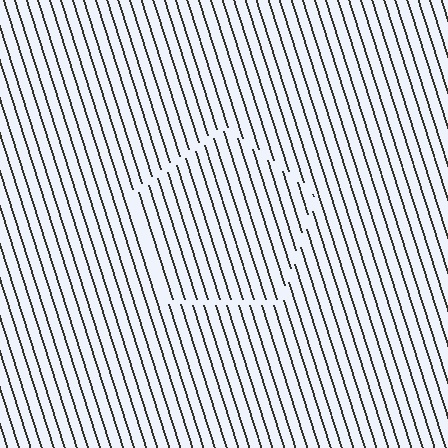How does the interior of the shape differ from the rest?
The interior of the shape contains the same grating, shifted by half a period — the contour is defined by the phase discontinuity where line-ends from the inner and outer gratings abut.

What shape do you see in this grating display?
An illusory pentagon. The interior of the shape contains the same grating, shifted by half a period — the contour is defined by the phase discontinuity where line-ends from the inner and outer gratings abut.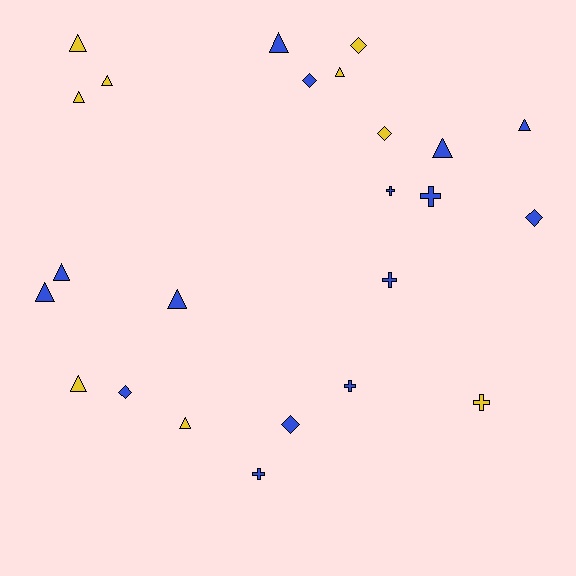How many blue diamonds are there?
There are 4 blue diamonds.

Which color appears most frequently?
Blue, with 15 objects.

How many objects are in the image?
There are 24 objects.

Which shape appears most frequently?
Triangle, with 12 objects.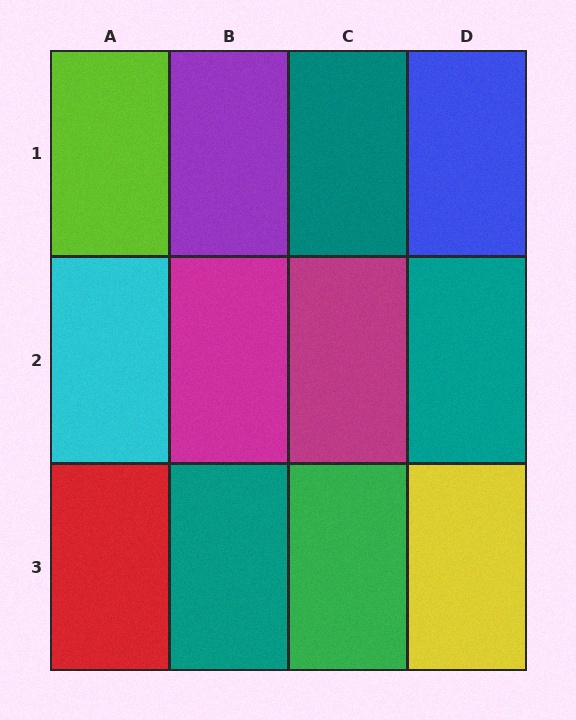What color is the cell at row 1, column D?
Blue.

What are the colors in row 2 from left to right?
Cyan, magenta, magenta, teal.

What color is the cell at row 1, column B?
Purple.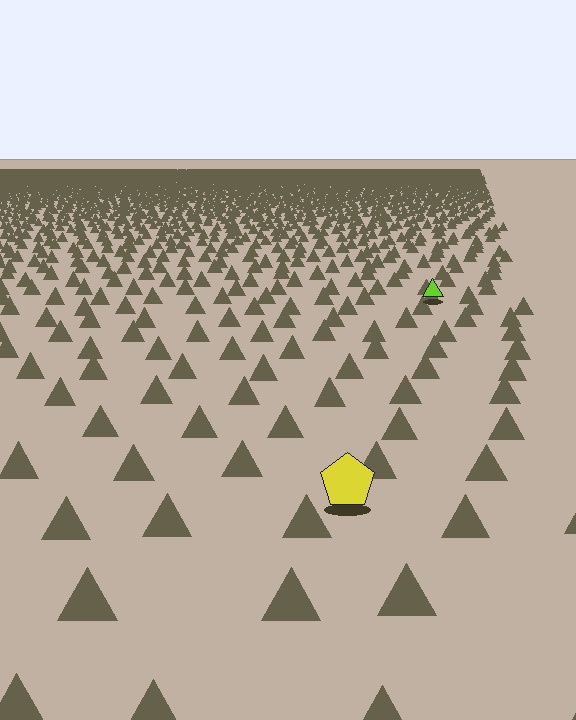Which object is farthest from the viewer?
The lime triangle is farthest from the viewer. It appears smaller and the ground texture around it is denser.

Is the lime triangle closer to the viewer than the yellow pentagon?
No. The yellow pentagon is closer — you can tell from the texture gradient: the ground texture is coarser near it.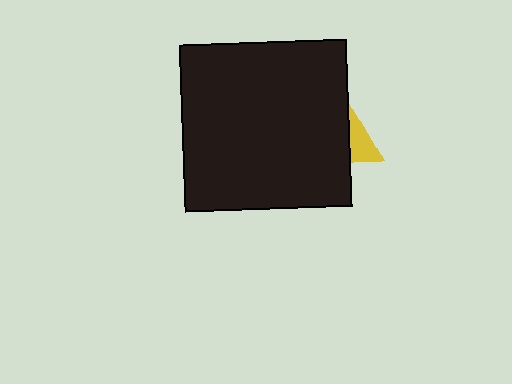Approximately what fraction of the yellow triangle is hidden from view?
Roughly 69% of the yellow triangle is hidden behind the black square.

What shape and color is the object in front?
The object in front is a black square.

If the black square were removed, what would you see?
You would see the complete yellow triangle.